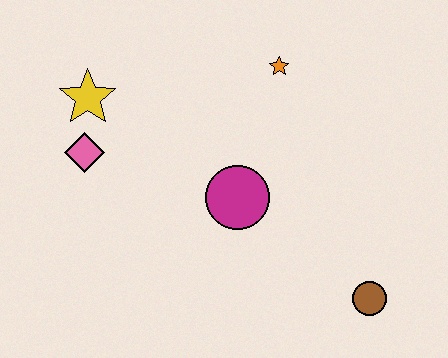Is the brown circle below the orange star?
Yes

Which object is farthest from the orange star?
The brown circle is farthest from the orange star.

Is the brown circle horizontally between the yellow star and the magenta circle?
No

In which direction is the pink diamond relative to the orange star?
The pink diamond is to the left of the orange star.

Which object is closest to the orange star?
The magenta circle is closest to the orange star.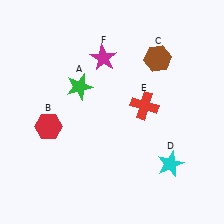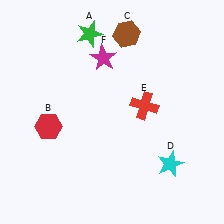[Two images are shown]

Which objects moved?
The objects that moved are: the green star (A), the brown hexagon (C).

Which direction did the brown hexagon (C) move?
The brown hexagon (C) moved left.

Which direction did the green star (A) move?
The green star (A) moved up.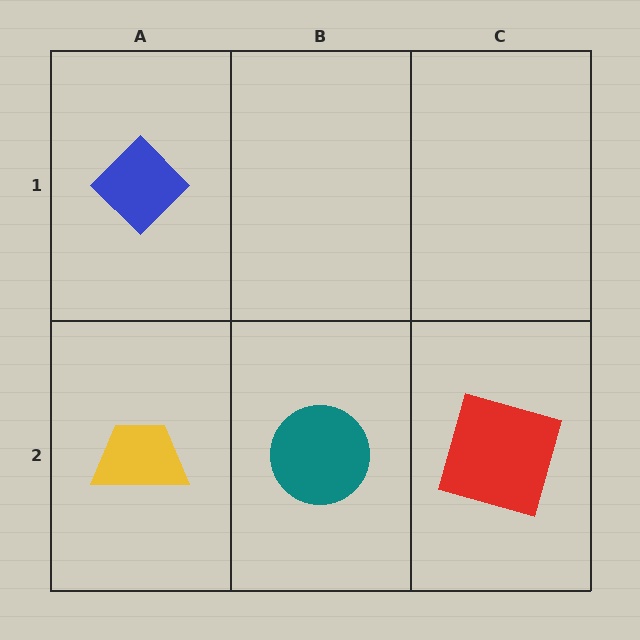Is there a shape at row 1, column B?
No, that cell is empty.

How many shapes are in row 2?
3 shapes.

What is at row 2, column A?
A yellow trapezoid.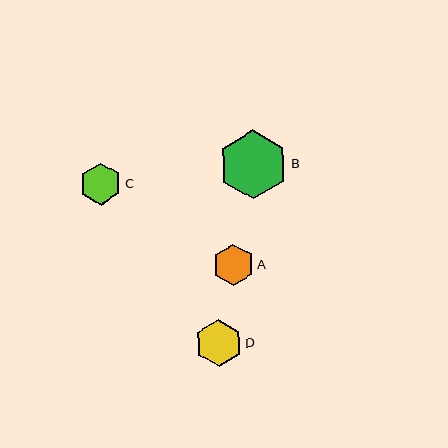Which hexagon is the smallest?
Hexagon A is the smallest with a size of approximately 41 pixels.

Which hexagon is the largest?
Hexagon B is the largest with a size of approximately 69 pixels.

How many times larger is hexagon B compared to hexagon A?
Hexagon B is approximately 1.7 times the size of hexagon A.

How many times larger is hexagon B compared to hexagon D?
Hexagon B is approximately 1.5 times the size of hexagon D.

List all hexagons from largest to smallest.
From largest to smallest: B, D, C, A.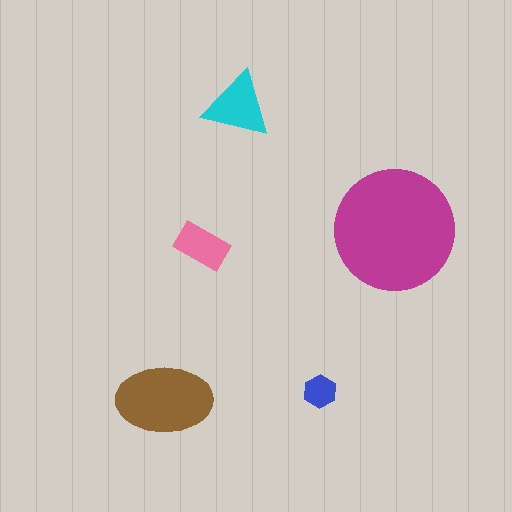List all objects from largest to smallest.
The magenta circle, the brown ellipse, the cyan triangle, the pink rectangle, the blue hexagon.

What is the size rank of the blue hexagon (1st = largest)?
5th.